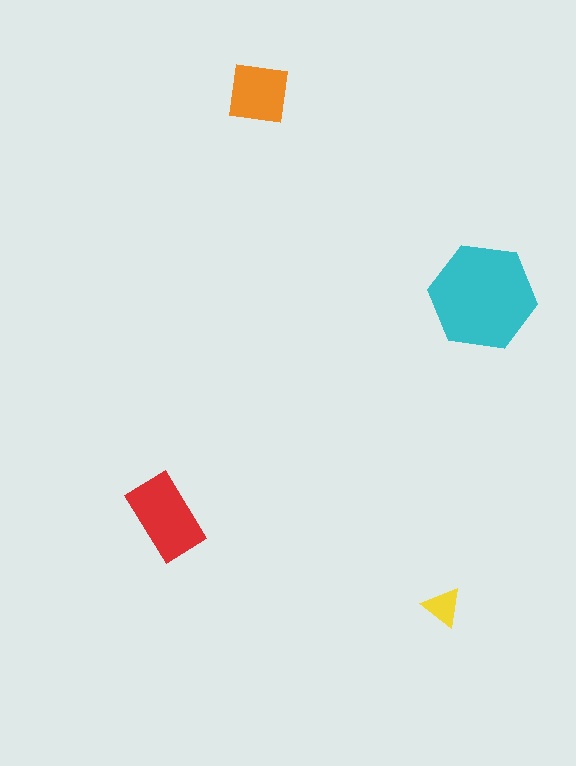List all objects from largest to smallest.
The cyan hexagon, the red rectangle, the orange square, the yellow triangle.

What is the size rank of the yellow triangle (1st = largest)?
4th.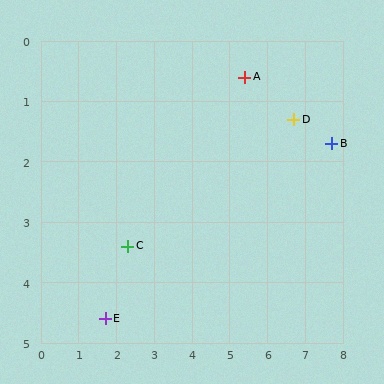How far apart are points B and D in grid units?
Points B and D are about 1.1 grid units apart.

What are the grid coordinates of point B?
Point B is at approximately (7.7, 1.7).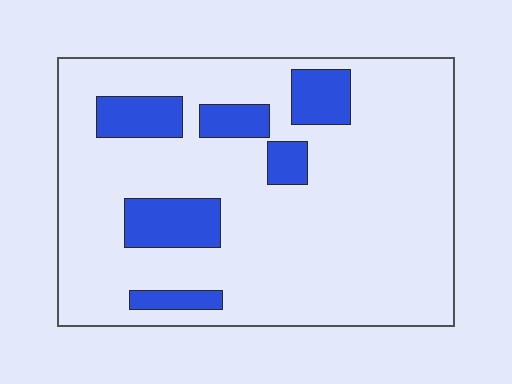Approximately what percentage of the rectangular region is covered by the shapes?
Approximately 15%.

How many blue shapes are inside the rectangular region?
6.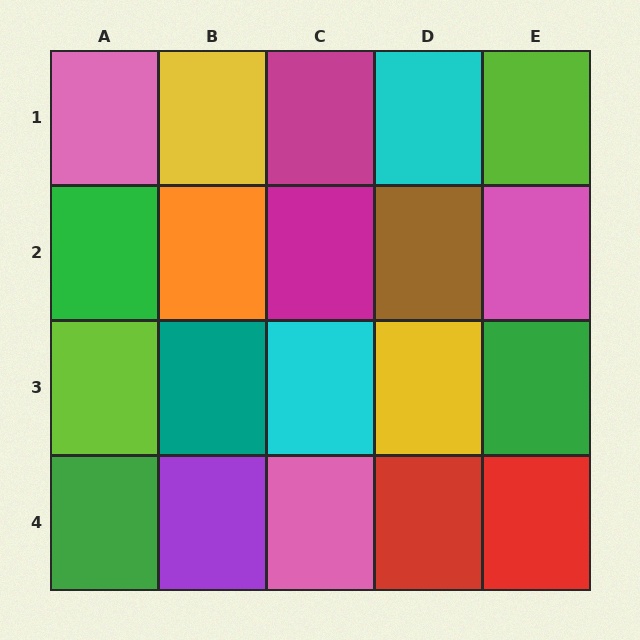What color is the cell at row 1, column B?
Yellow.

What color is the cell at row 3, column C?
Cyan.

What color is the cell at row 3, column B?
Teal.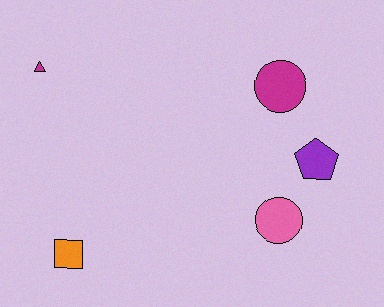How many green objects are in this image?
There are no green objects.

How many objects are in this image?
There are 5 objects.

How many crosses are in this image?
There are no crosses.